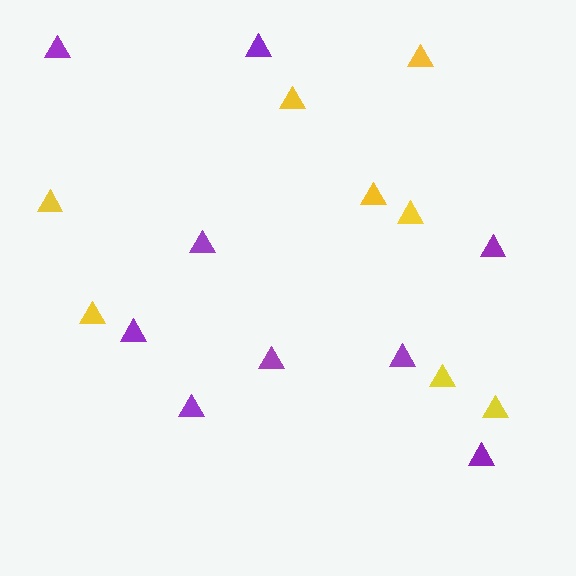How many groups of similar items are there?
There are 2 groups: one group of yellow triangles (8) and one group of purple triangles (9).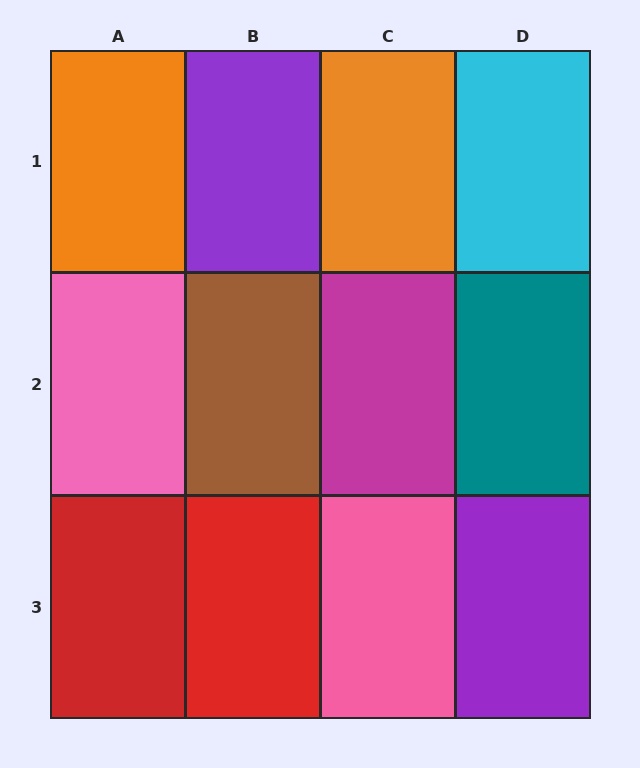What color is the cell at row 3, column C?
Pink.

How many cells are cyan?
1 cell is cyan.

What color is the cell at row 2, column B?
Brown.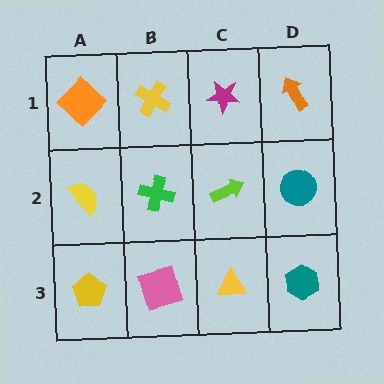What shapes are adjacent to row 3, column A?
A yellow semicircle (row 2, column A), a pink square (row 3, column B).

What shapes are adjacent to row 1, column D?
A teal circle (row 2, column D), a magenta star (row 1, column C).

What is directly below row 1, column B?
A green cross.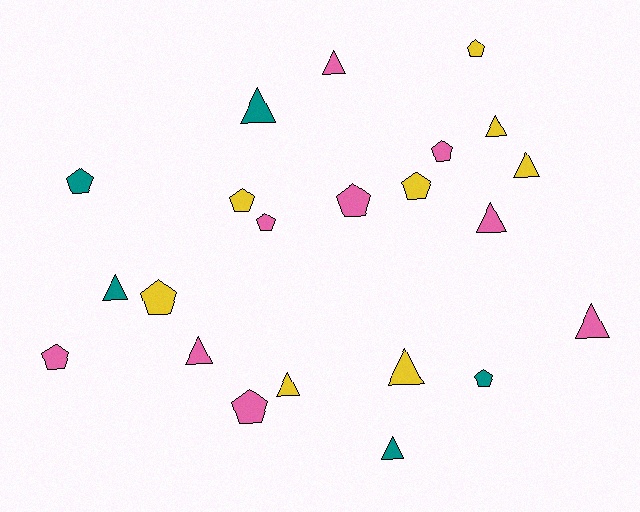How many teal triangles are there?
There are 3 teal triangles.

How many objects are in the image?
There are 22 objects.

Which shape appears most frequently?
Triangle, with 11 objects.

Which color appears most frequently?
Pink, with 9 objects.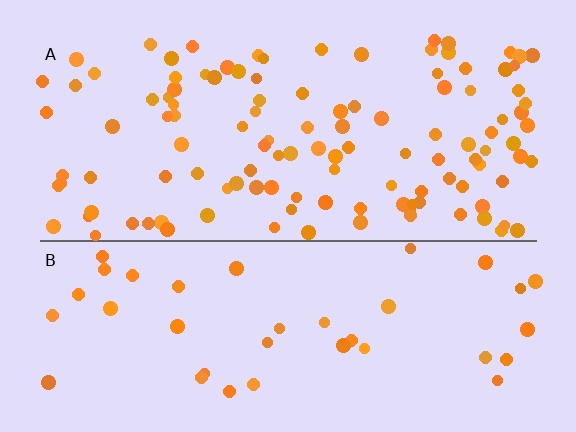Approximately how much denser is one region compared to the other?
Approximately 3.0× — region A over region B.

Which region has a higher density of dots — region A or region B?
A (the top).